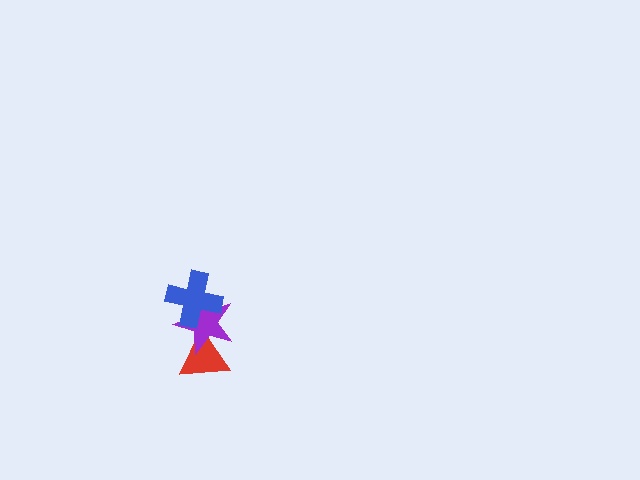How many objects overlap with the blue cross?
1 object overlaps with the blue cross.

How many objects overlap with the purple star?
2 objects overlap with the purple star.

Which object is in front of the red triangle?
The purple star is in front of the red triangle.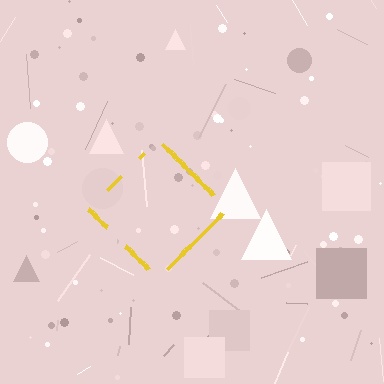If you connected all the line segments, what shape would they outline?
They would outline a diamond.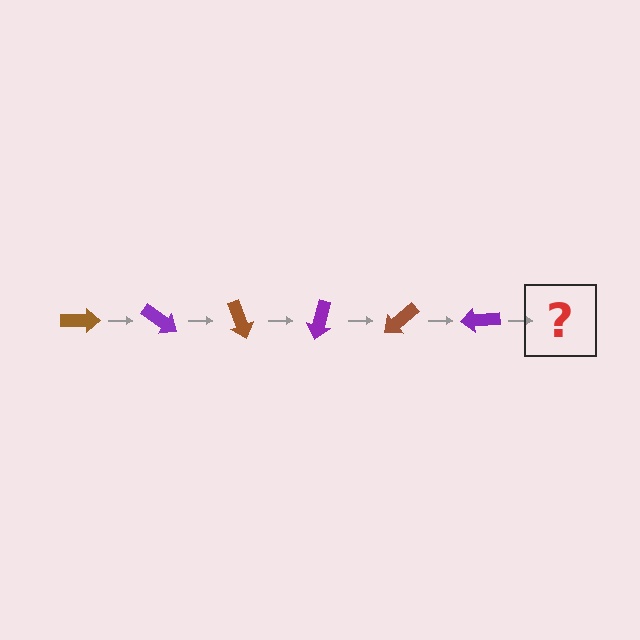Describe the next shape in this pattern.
It should be a brown arrow, rotated 210 degrees from the start.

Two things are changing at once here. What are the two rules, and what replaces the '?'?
The two rules are that it rotates 35 degrees each step and the color cycles through brown and purple. The '?' should be a brown arrow, rotated 210 degrees from the start.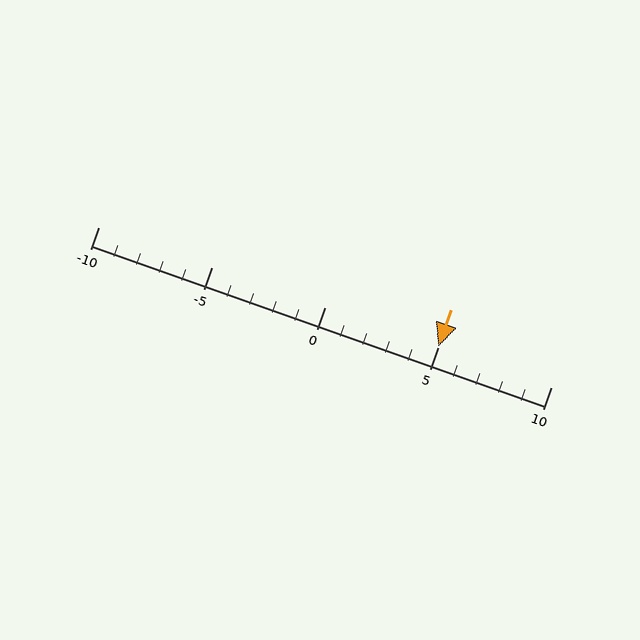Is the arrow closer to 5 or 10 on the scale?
The arrow is closer to 5.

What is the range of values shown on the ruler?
The ruler shows values from -10 to 10.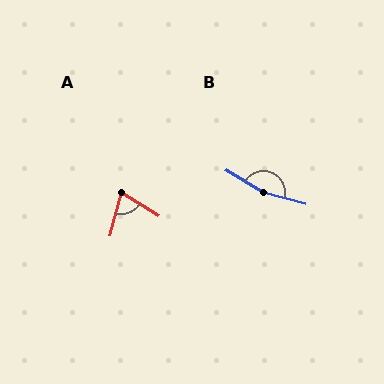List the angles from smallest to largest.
A (73°), B (165°).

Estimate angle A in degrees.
Approximately 73 degrees.